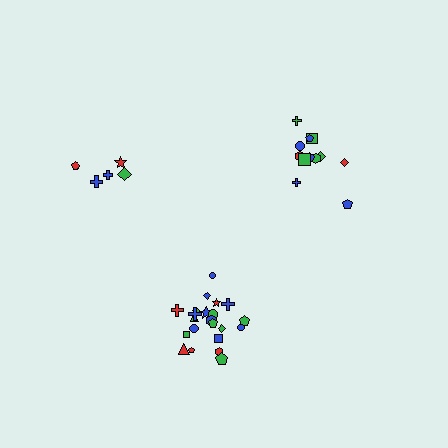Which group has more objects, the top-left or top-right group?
The top-right group.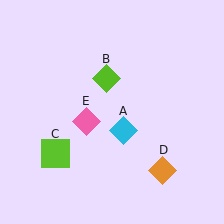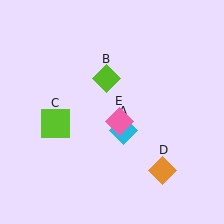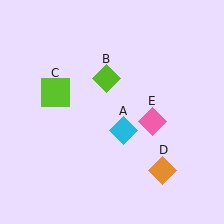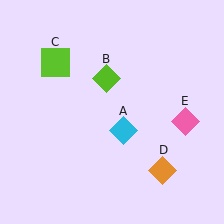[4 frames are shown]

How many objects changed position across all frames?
2 objects changed position: lime square (object C), pink diamond (object E).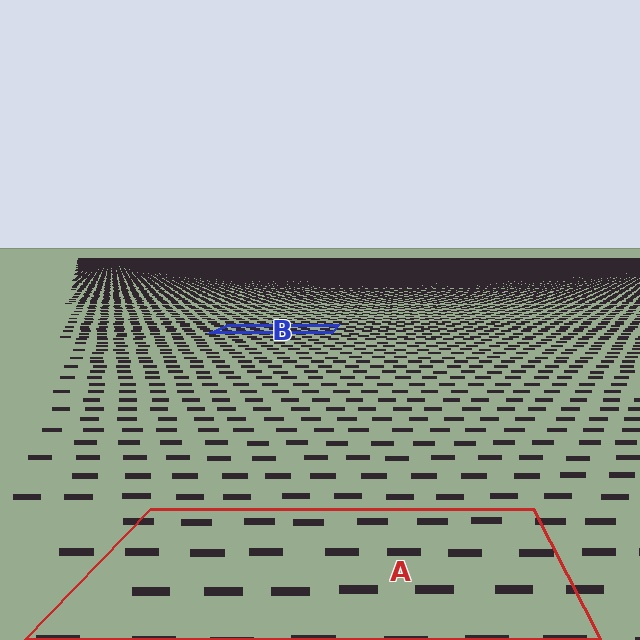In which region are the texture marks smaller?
The texture marks are smaller in region B, because it is farther away.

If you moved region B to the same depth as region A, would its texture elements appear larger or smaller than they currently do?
They would appear larger. At a closer depth, the same texture elements are projected at a bigger on-screen size.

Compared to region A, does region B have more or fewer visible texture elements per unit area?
Region B has more texture elements per unit area — they are packed more densely because it is farther away.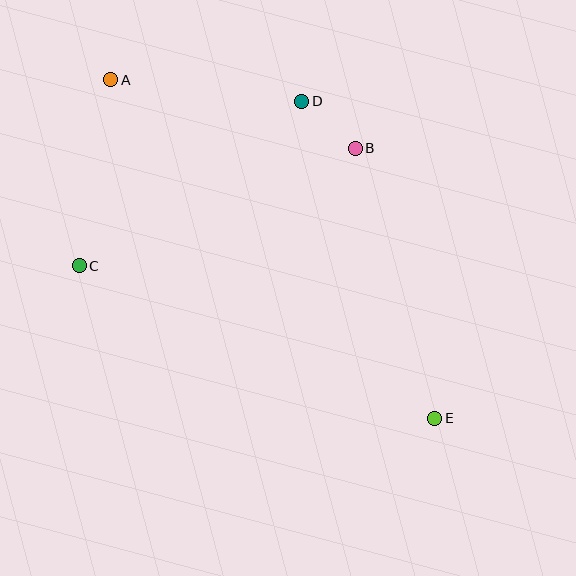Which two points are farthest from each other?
Points A and E are farthest from each other.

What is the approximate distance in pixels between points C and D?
The distance between C and D is approximately 277 pixels.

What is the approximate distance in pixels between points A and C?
The distance between A and C is approximately 189 pixels.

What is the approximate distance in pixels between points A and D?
The distance between A and D is approximately 192 pixels.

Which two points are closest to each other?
Points B and D are closest to each other.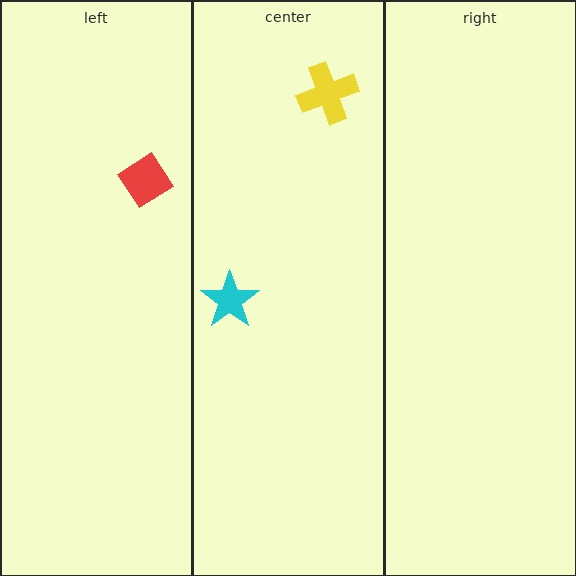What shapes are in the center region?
The yellow cross, the cyan star.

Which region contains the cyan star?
The center region.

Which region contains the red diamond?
The left region.